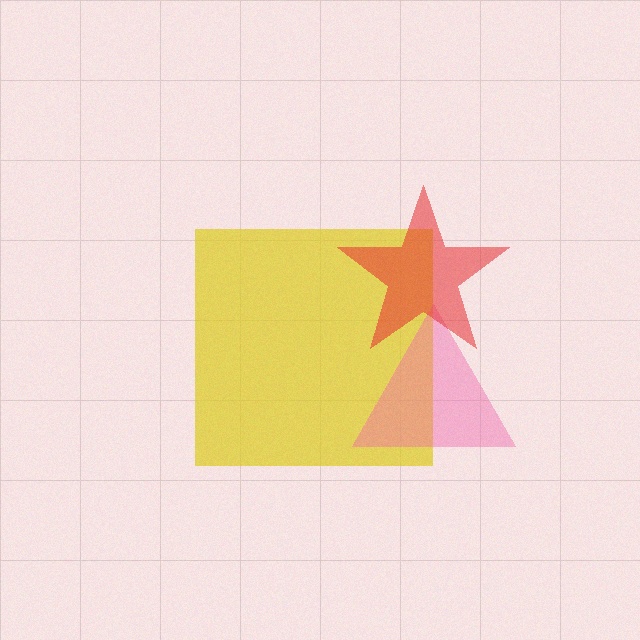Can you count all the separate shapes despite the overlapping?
Yes, there are 3 separate shapes.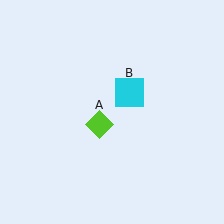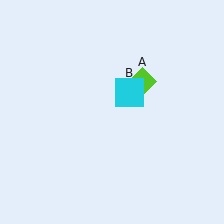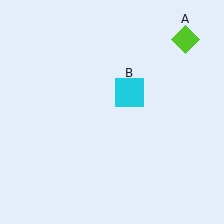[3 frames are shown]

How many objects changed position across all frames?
1 object changed position: lime diamond (object A).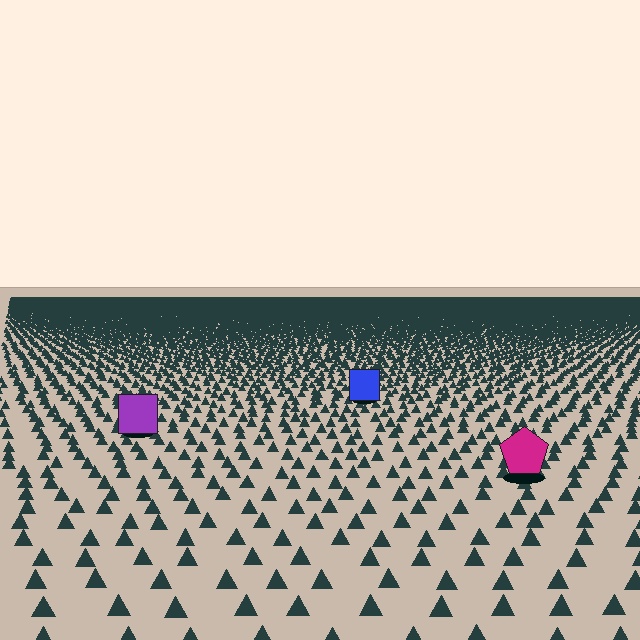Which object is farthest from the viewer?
The blue square is farthest from the viewer. It appears smaller and the ground texture around it is denser.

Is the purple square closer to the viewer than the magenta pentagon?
No. The magenta pentagon is closer — you can tell from the texture gradient: the ground texture is coarser near it.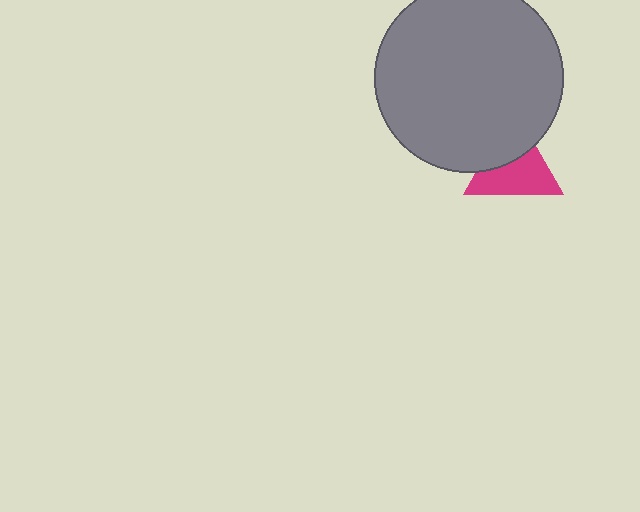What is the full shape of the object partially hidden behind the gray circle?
The partially hidden object is a magenta triangle.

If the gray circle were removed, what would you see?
You would see the complete magenta triangle.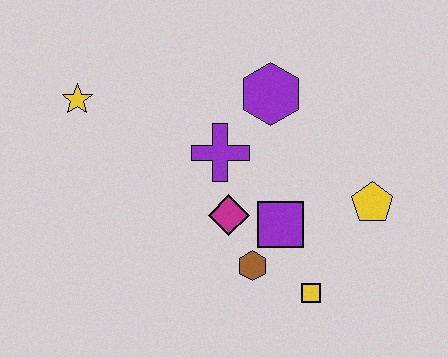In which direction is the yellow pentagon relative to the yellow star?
The yellow pentagon is to the right of the yellow star.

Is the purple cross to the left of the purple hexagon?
Yes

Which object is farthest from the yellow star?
The yellow pentagon is farthest from the yellow star.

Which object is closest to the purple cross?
The magenta diamond is closest to the purple cross.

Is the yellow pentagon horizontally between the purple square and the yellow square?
No